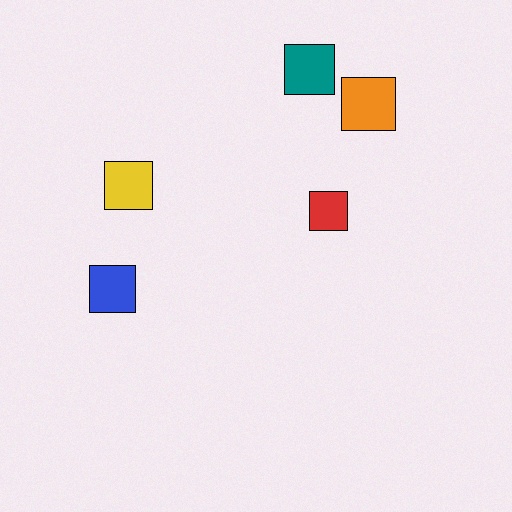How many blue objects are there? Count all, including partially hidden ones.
There is 1 blue object.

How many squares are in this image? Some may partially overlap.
There are 5 squares.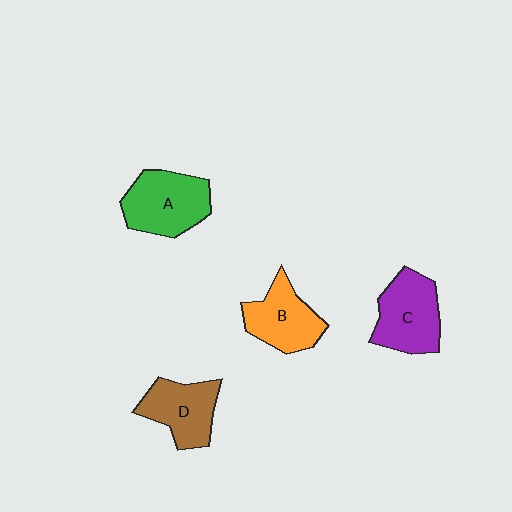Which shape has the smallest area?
Shape D (brown).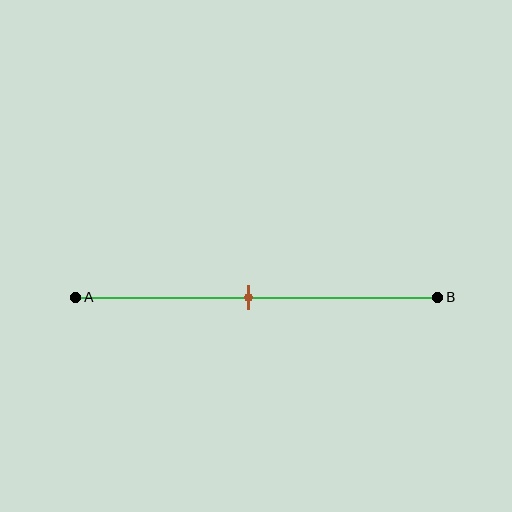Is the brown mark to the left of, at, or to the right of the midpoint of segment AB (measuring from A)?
The brown mark is approximately at the midpoint of segment AB.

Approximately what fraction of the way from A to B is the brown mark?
The brown mark is approximately 50% of the way from A to B.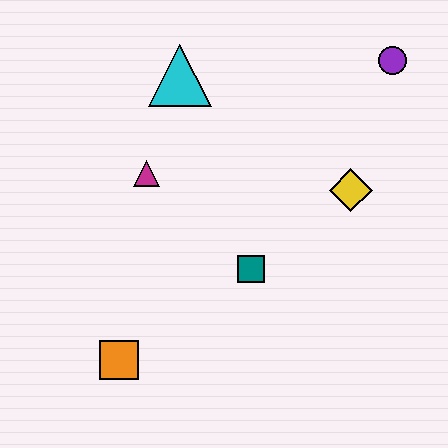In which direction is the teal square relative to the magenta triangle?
The teal square is to the right of the magenta triangle.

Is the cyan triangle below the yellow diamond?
No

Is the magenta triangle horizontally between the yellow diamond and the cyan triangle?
No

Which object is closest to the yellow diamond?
The teal square is closest to the yellow diamond.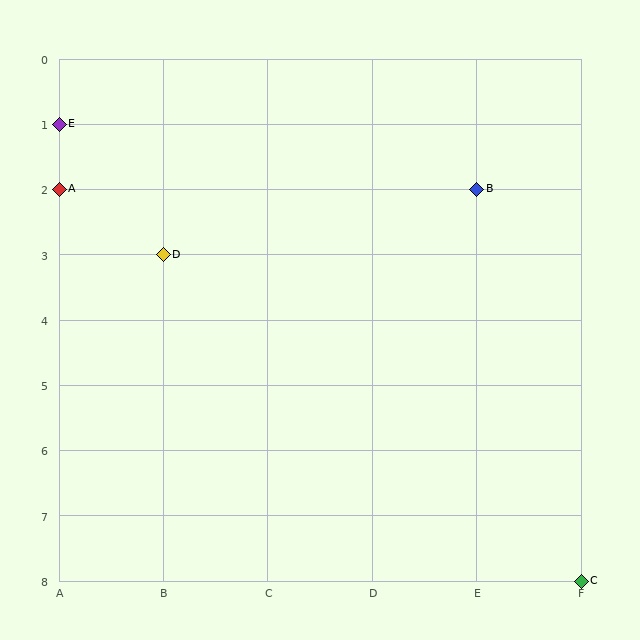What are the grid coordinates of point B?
Point B is at grid coordinates (E, 2).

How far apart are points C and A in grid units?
Points C and A are 5 columns and 6 rows apart (about 7.8 grid units diagonally).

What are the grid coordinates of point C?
Point C is at grid coordinates (F, 8).